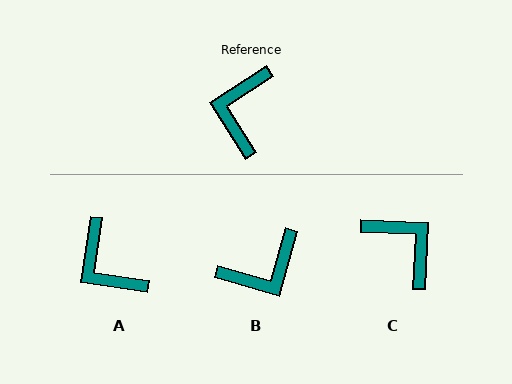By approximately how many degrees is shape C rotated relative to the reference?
Approximately 125 degrees clockwise.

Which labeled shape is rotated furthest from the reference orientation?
B, about 131 degrees away.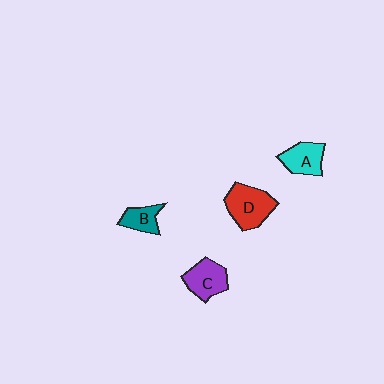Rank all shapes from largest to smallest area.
From largest to smallest: D (red), C (purple), A (cyan), B (teal).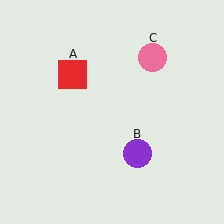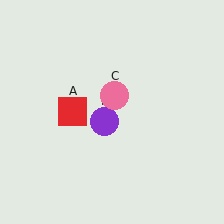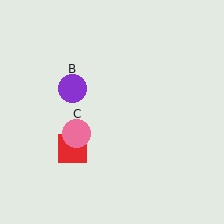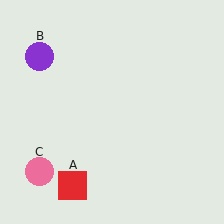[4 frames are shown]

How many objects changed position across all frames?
3 objects changed position: red square (object A), purple circle (object B), pink circle (object C).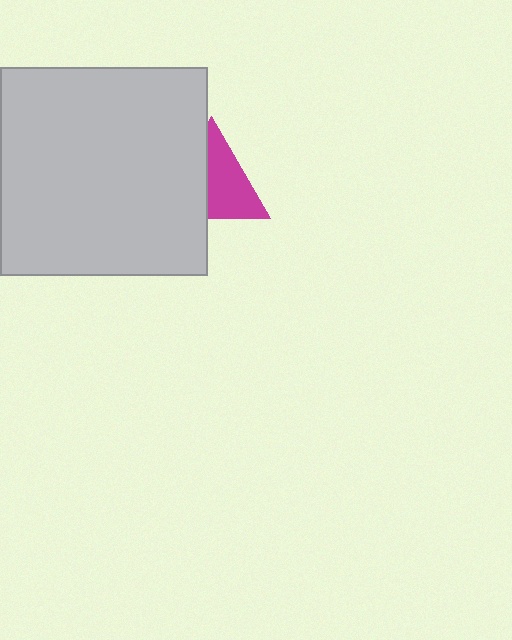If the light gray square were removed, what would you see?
You would see the complete magenta triangle.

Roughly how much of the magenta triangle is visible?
About half of it is visible (roughly 56%).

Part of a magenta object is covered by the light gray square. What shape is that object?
It is a triangle.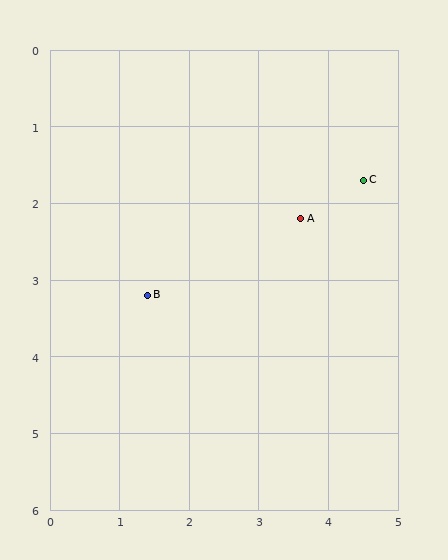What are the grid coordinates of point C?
Point C is at approximately (4.5, 1.7).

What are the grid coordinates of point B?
Point B is at approximately (1.4, 3.2).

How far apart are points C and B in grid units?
Points C and B are about 3.4 grid units apart.